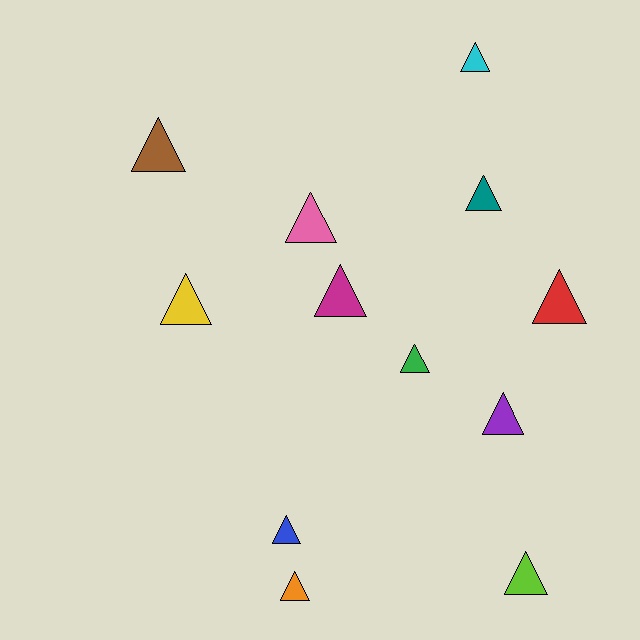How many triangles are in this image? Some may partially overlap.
There are 12 triangles.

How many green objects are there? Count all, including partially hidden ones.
There is 1 green object.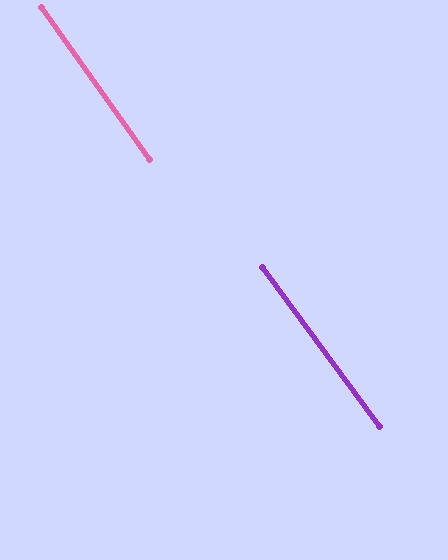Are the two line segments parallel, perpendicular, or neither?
Parallel — their directions differ by only 0.9°.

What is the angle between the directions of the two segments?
Approximately 1 degree.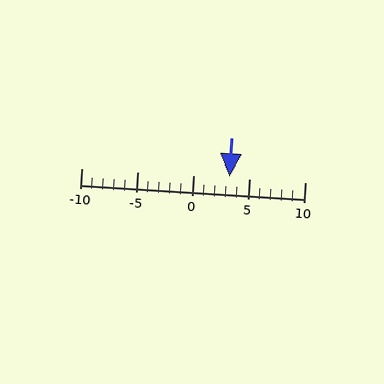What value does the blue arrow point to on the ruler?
The blue arrow points to approximately 3.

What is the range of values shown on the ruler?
The ruler shows values from -10 to 10.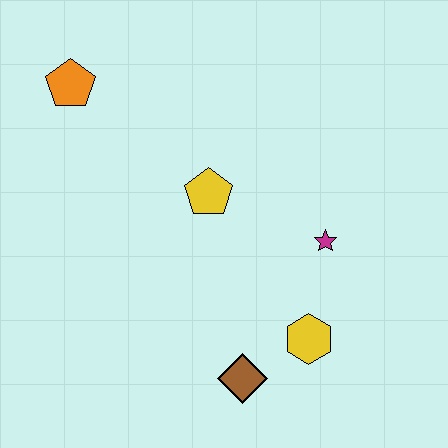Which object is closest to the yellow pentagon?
The magenta star is closest to the yellow pentagon.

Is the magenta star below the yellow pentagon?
Yes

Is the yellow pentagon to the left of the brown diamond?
Yes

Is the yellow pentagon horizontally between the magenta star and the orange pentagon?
Yes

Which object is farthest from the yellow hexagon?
The orange pentagon is farthest from the yellow hexagon.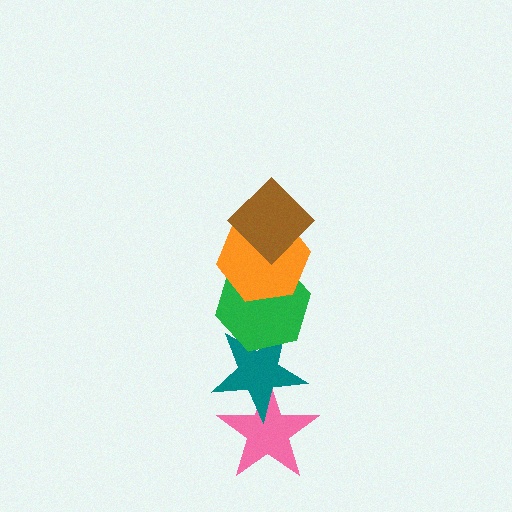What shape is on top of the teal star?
The green hexagon is on top of the teal star.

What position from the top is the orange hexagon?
The orange hexagon is 2nd from the top.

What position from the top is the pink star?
The pink star is 5th from the top.